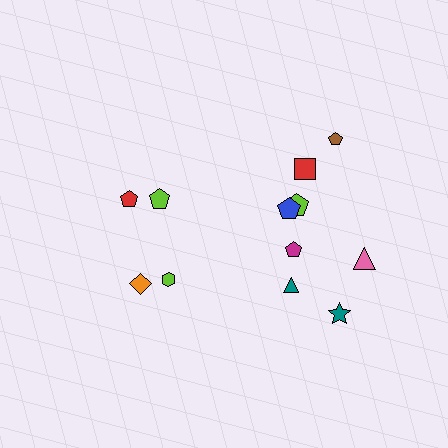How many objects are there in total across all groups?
There are 12 objects.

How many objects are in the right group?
There are 8 objects.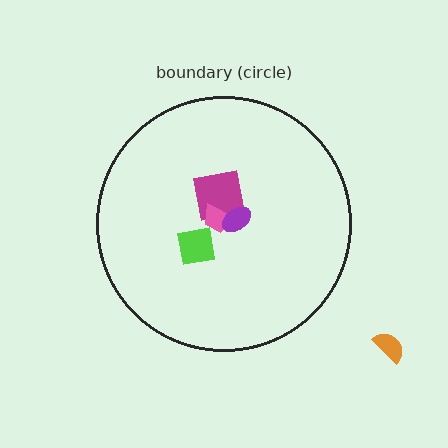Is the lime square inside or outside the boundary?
Inside.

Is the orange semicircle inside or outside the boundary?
Outside.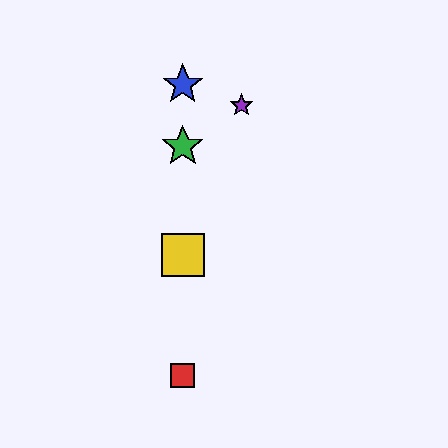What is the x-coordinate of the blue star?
The blue star is at x≈183.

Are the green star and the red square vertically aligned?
Yes, both are at x≈183.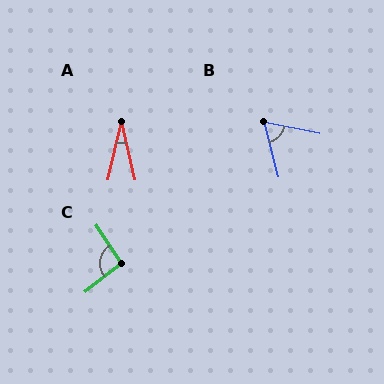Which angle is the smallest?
A, at approximately 25 degrees.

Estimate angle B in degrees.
Approximately 64 degrees.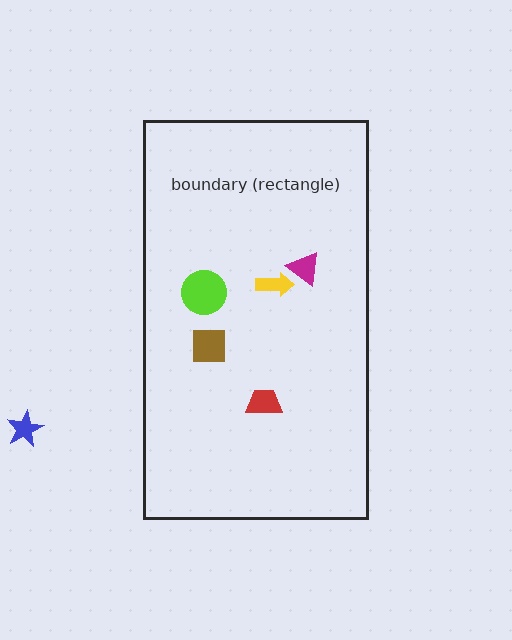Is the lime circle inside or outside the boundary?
Inside.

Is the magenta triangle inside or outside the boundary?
Inside.